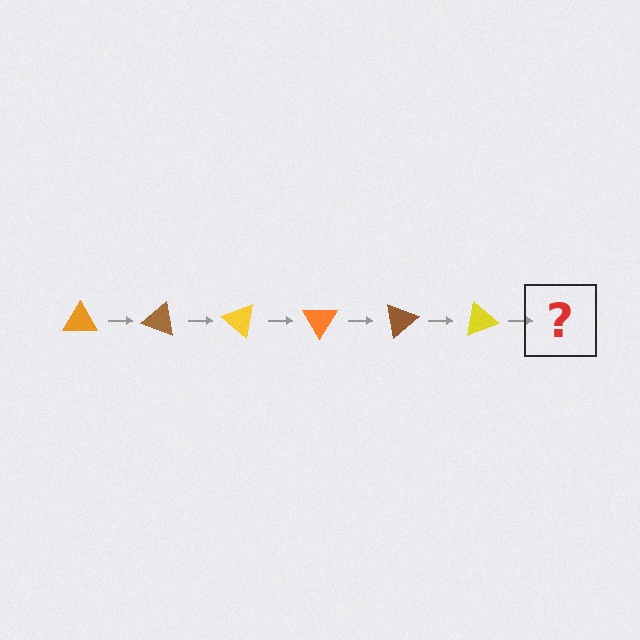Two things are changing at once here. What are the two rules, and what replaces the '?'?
The two rules are that it rotates 20 degrees each step and the color cycles through orange, brown, and yellow. The '?' should be an orange triangle, rotated 120 degrees from the start.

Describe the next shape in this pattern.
It should be an orange triangle, rotated 120 degrees from the start.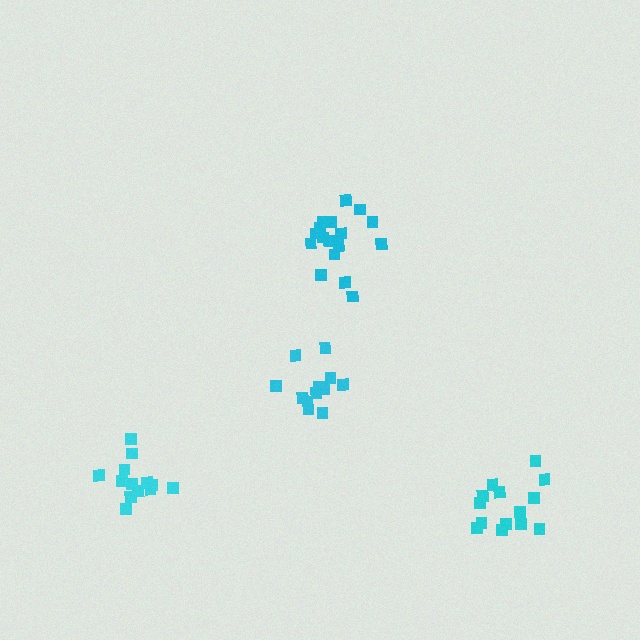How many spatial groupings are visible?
There are 4 spatial groupings.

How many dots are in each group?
Group 1: 12 dots, Group 2: 14 dots, Group 3: 14 dots, Group 4: 17 dots (57 total).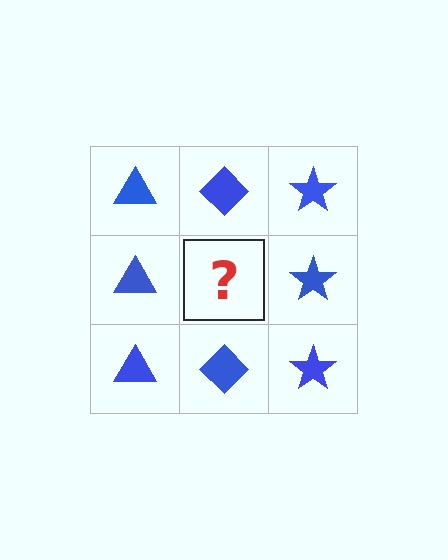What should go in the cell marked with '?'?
The missing cell should contain a blue diamond.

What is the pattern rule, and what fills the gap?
The rule is that each column has a consistent shape. The gap should be filled with a blue diamond.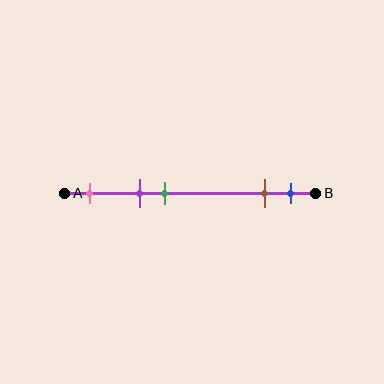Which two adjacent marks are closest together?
The brown and blue marks are the closest adjacent pair.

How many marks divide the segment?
There are 5 marks dividing the segment.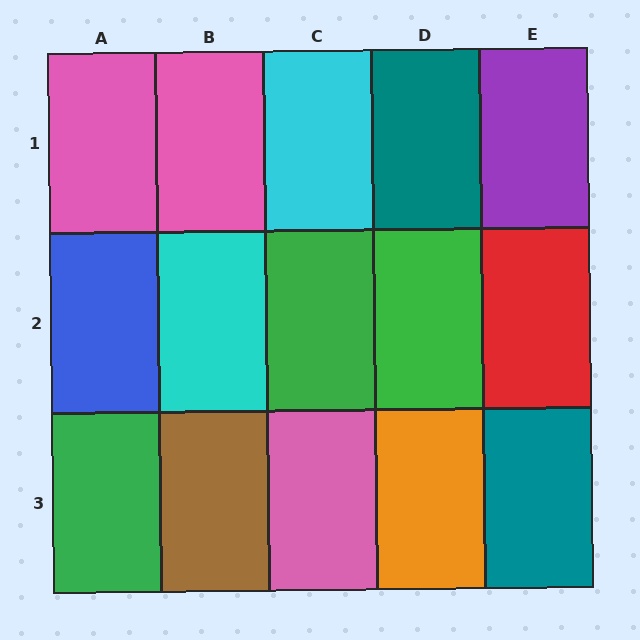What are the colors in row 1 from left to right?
Pink, pink, cyan, teal, purple.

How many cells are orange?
1 cell is orange.